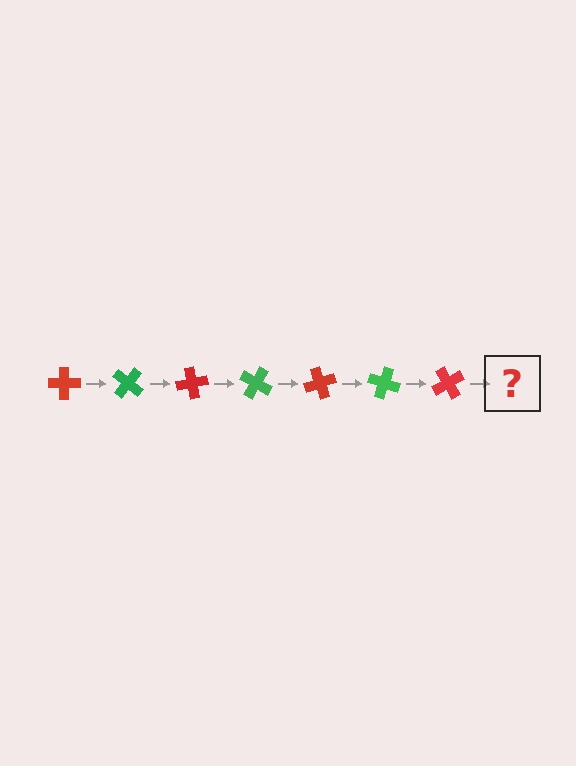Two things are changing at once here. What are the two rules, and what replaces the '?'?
The two rules are that it rotates 40 degrees each step and the color cycles through red and green. The '?' should be a green cross, rotated 280 degrees from the start.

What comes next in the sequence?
The next element should be a green cross, rotated 280 degrees from the start.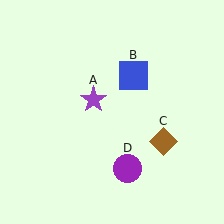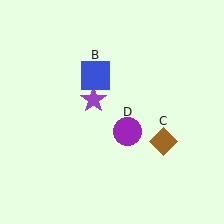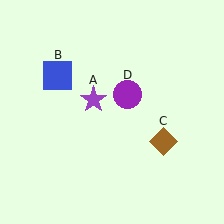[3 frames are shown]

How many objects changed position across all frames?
2 objects changed position: blue square (object B), purple circle (object D).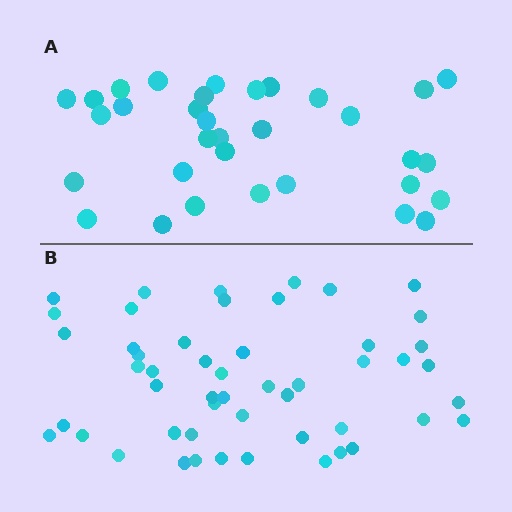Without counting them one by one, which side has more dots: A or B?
Region B (the bottom region) has more dots.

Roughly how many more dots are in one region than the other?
Region B has approximately 20 more dots than region A.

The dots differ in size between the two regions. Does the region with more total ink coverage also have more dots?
No. Region A has more total ink coverage because its dots are larger, but region B actually contains more individual dots. Total area can be misleading — the number of items is what matters here.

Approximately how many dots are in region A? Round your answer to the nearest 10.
About 30 dots. (The exact count is 33, which rounds to 30.)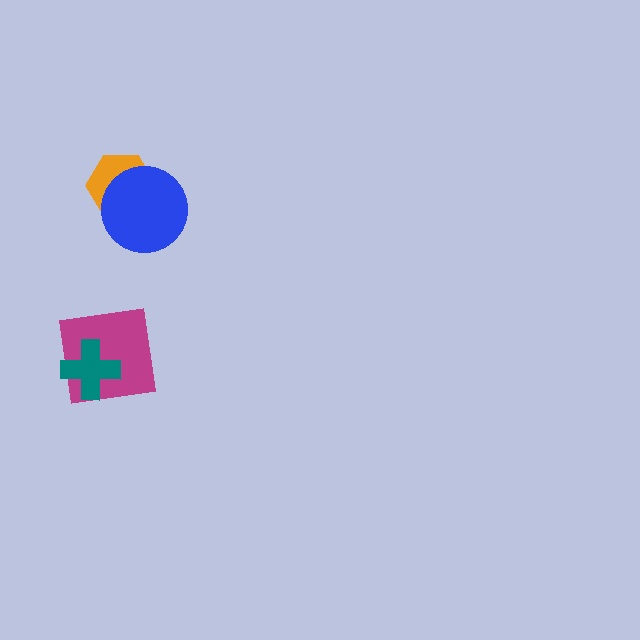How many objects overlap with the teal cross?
1 object overlaps with the teal cross.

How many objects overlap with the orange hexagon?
1 object overlaps with the orange hexagon.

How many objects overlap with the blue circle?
1 object overlaps with the blue circle.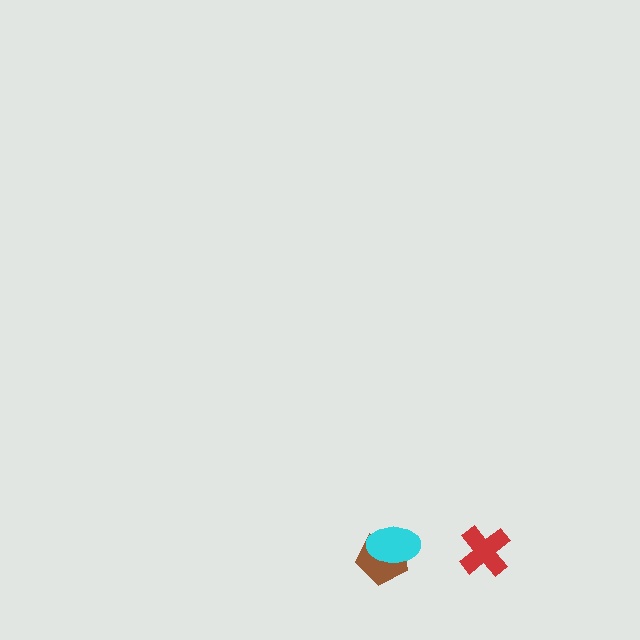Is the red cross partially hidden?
No, no other shape covers it.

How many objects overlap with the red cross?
0 objects overlap with the red cross.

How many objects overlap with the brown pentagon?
1 object overlaps with the brown pentagon.